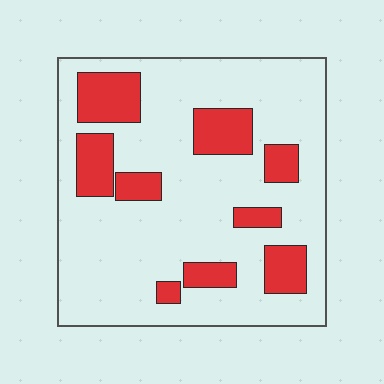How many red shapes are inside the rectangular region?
9.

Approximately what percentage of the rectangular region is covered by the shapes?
Approximately 20%.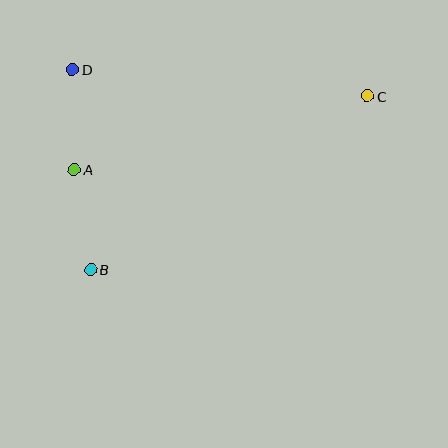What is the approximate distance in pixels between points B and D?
The distance between B and D is approximately 201 pixels.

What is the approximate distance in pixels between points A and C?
The distance between A and C is approximately 303 pixels.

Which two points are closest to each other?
Points A and D are closest to each other.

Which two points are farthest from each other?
Points B and C are farthest from each other.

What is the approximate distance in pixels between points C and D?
The distance between C and D is approximately 296 pixels.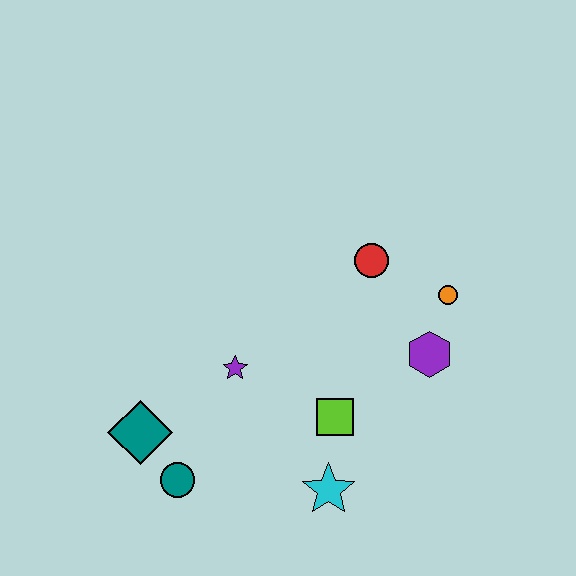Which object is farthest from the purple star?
The orange circle is farthest from the purple star.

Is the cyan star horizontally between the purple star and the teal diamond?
No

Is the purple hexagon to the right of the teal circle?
Yes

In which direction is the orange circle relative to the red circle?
The orange circle is to the right of the red circle.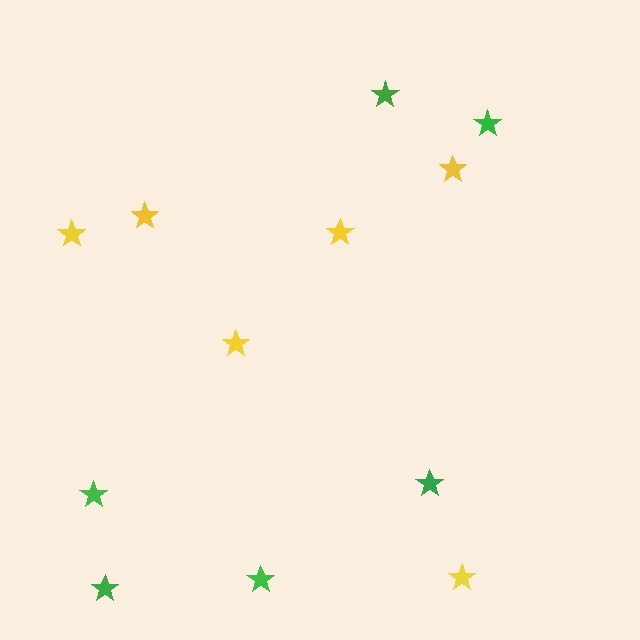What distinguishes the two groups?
There are 2 groups: one group of yellow stars (6) and one group of green stars (6).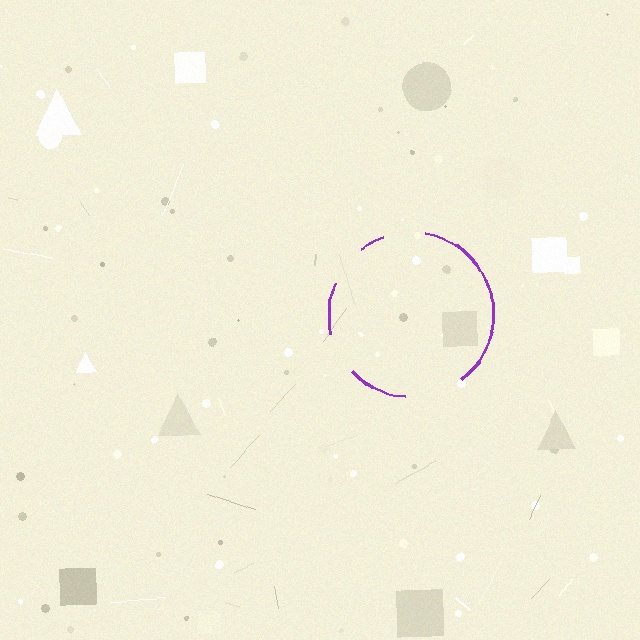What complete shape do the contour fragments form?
The contour fragments form a circle.